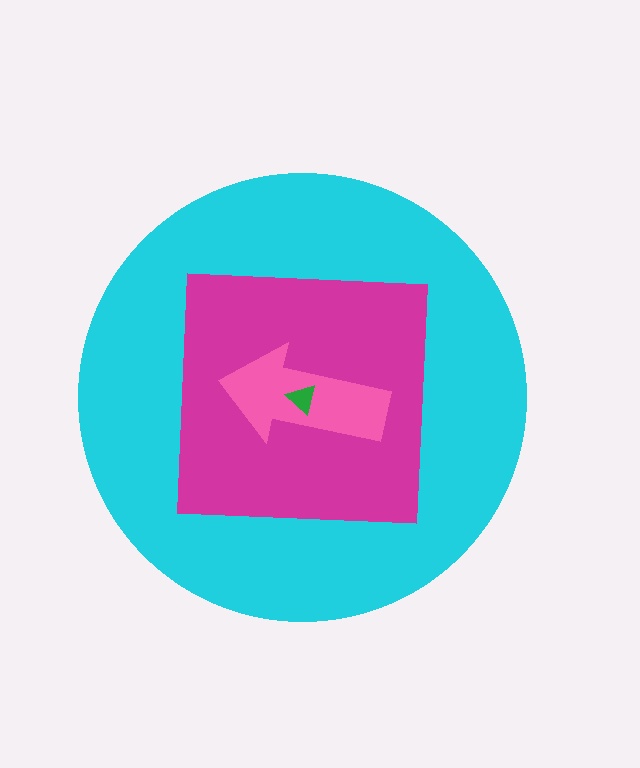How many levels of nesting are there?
4.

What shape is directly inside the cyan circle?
The magenta square.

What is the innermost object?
The green triangle.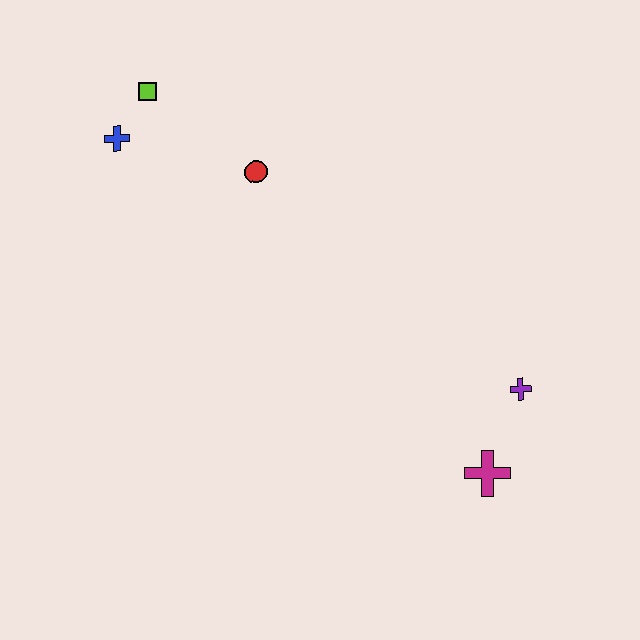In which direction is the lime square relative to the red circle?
The lime square is to the left of the red circle.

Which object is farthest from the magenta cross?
The lime square is farthest from the magenta cross.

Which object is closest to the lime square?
The blue cross is closest to the lime square.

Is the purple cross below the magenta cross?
No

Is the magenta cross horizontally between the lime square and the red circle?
No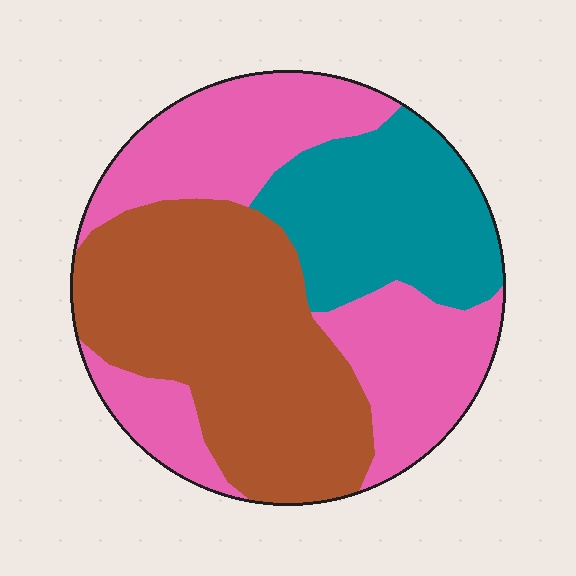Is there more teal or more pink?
Pink.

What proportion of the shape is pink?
Pink covers 38% of the shape.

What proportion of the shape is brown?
Brown covers about 40% of the shape.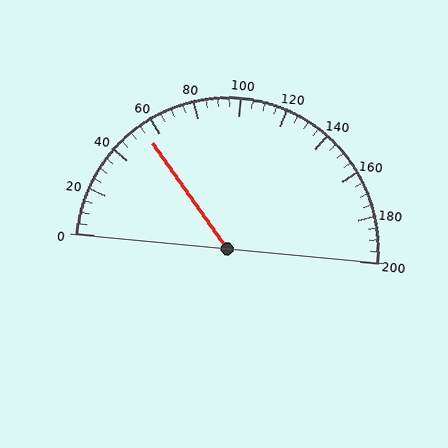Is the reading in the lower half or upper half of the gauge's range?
The reading is in the lower half of the range (0 to 200).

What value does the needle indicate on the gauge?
The needle indicates approximately 55.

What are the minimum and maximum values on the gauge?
The gauge ranges from 0 to 200.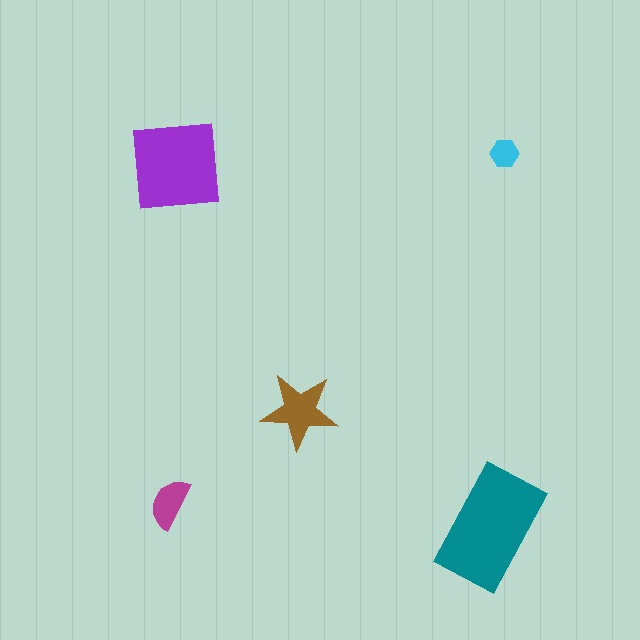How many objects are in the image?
There are 5 objects in the image.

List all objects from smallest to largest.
The cyan hexagon, the magenta semicircle, the brown star, the purple square, the teal rectangle.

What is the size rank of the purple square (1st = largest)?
2nd.